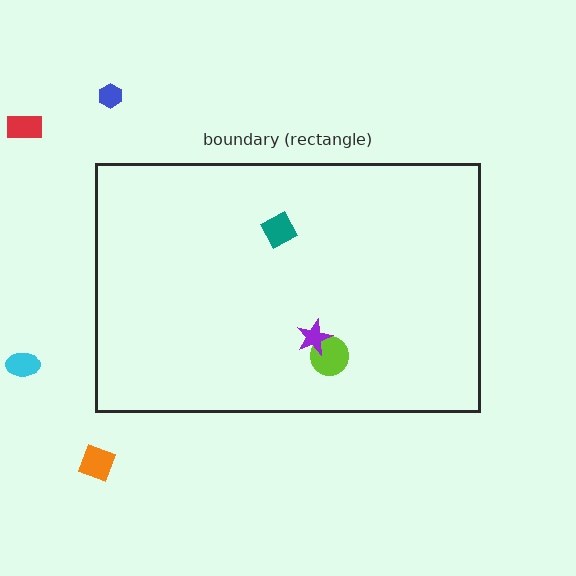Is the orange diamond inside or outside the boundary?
Outside.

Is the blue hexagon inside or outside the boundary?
Outside.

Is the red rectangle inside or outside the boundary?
Outside.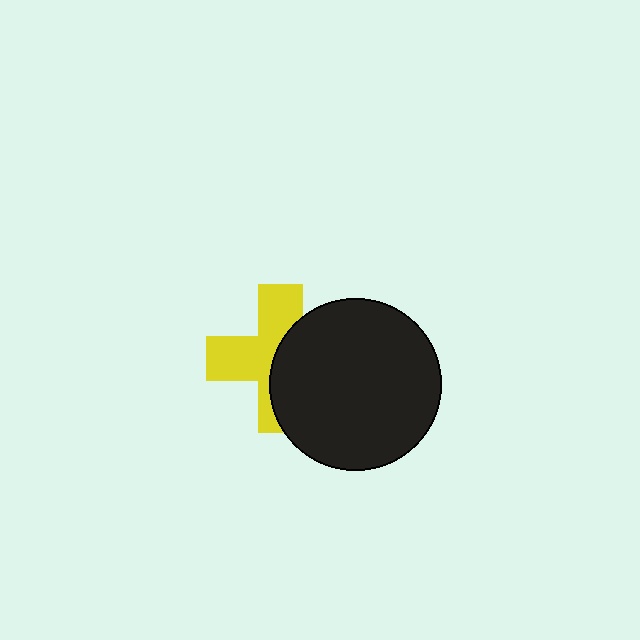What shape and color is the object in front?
The object in front is a black circle.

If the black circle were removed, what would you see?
You would see the complete yellow cross.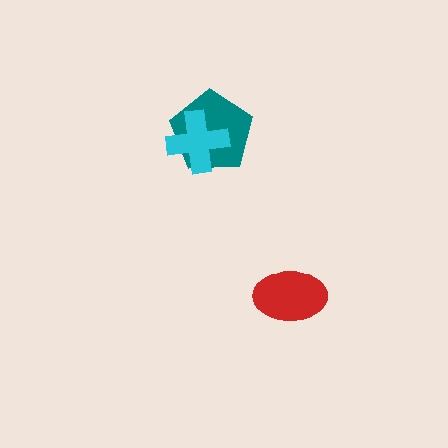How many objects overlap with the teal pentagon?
1 object overlaps with the teal pentagon.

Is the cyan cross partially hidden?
No, no other shape covers it.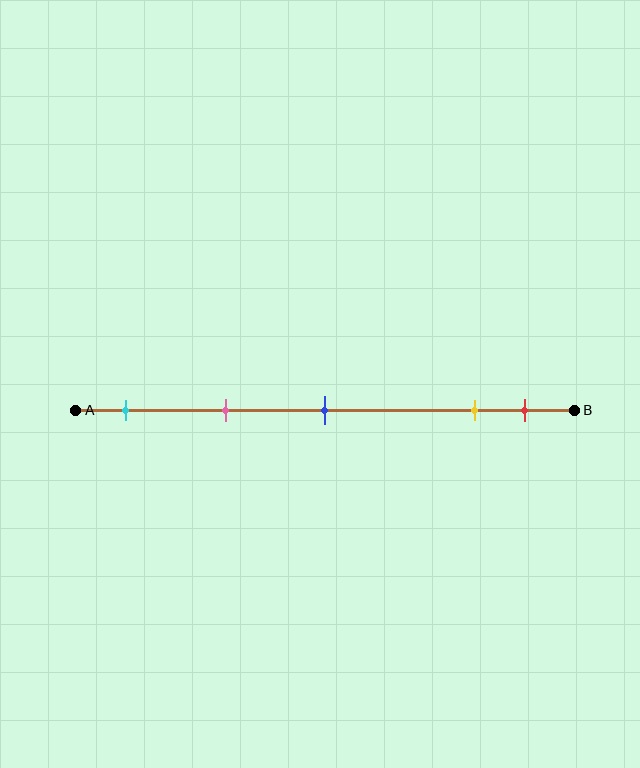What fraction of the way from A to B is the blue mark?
The blue mark is approximately 50% (0.5) of the way from A to B.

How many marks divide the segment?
There are 5 marks dividing the segment.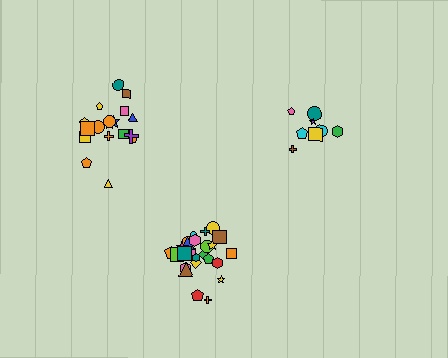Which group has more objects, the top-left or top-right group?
The top-left group.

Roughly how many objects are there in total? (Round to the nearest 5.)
Roughly 50 objects in total.